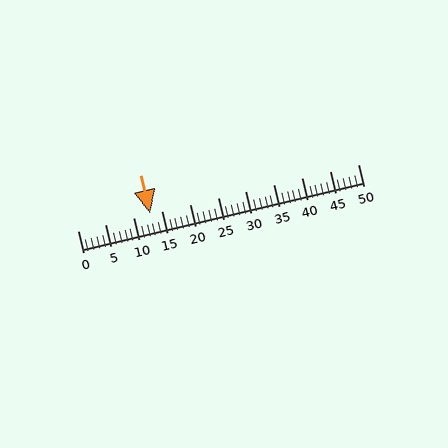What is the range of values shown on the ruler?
The ruler shows values from 0 to 50.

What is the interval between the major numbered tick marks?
The major tick marks are spaced 5 units apart.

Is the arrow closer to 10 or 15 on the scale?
The arrow is closer to 15.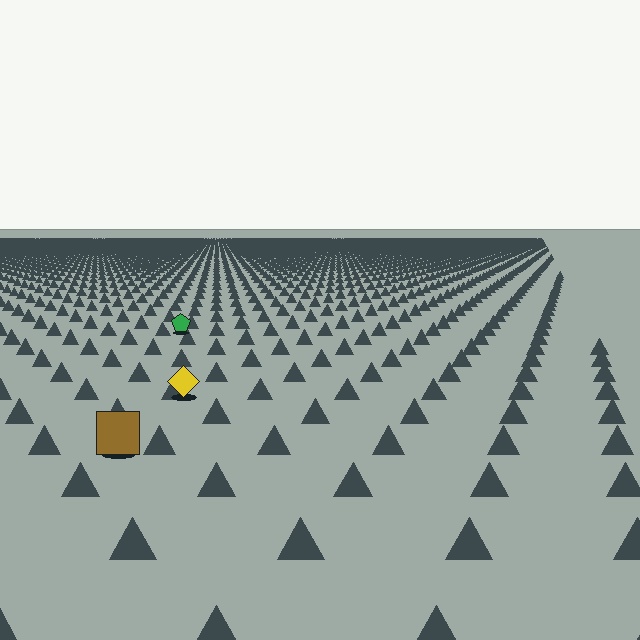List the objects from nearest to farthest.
From nearest to farthest: the brown square, the yellow diamond, the green pentagon.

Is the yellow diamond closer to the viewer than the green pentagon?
Yes. The yellow diamond is closer — you can tell from the texture gradient: the ground texture is coarser near it.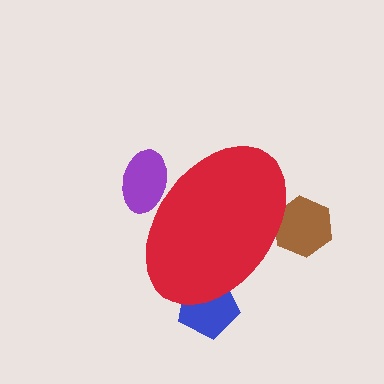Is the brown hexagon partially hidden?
Yes, the brown hexagon is partially hidden behind the red ellipse.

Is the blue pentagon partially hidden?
Yes, the blue pentagon is partially hidden behind the red ellipse.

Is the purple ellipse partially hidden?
Yes, the purple ellipse is partially hidden behind the red ellipse.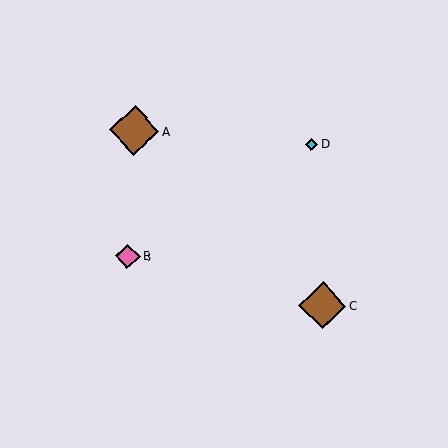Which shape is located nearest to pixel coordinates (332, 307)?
The brown diamond (labeled C) at (322, 306) is nearest to that location.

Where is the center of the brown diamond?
The center of the brown diamond is at (322, 306).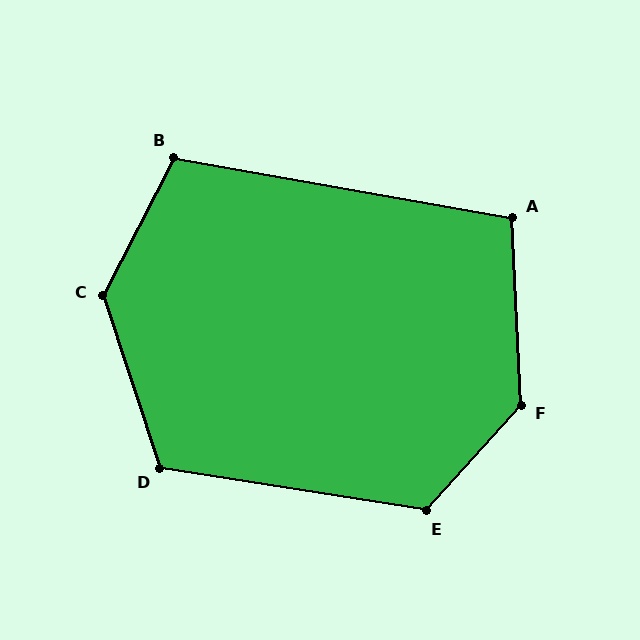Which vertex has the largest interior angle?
F, at approximately 136 degrees.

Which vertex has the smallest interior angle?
A, at approximately 102 degrees.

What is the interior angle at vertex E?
Approximately 123 degrees (obtuse).